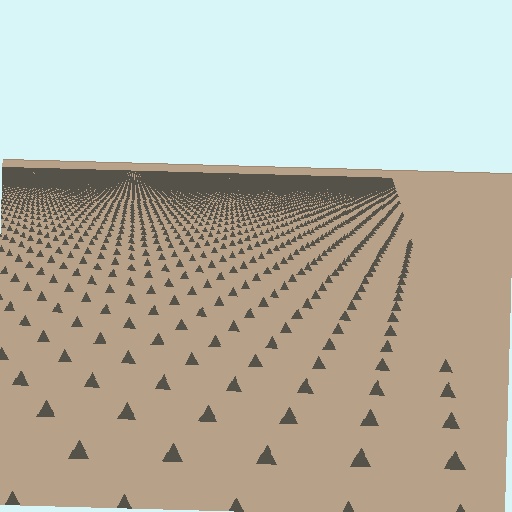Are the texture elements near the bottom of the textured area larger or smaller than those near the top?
Larger. Near the bottom, elements are closer to the viewer and appear at a bigger on-screen size.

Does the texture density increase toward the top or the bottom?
Density increases toward the top.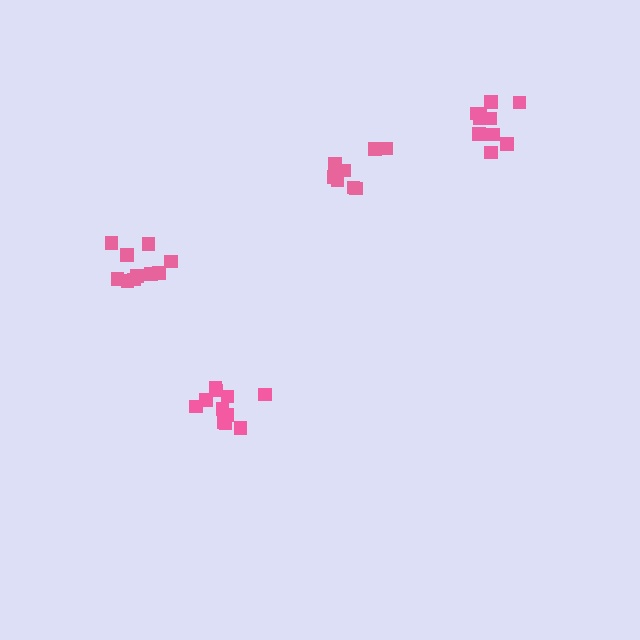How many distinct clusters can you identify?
There are 4 distinct clusters.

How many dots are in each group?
Group 1: 10 dots, Group 2: 8 dots, Group 3: 11 dots, Group 4: 10 dots (39 total).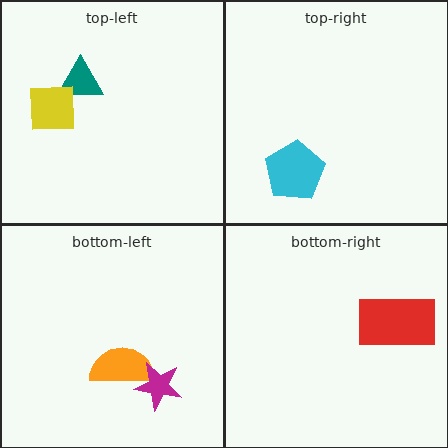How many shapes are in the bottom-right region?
1.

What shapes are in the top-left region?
The teal triangle, the yellow square.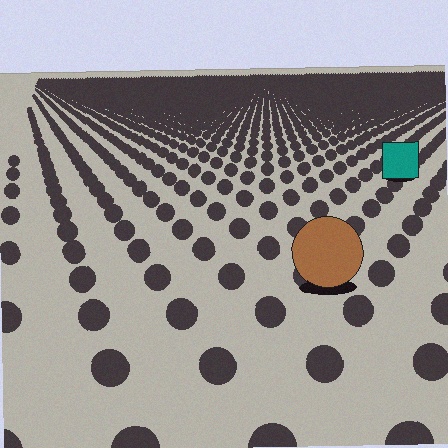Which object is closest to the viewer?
The brown circle is closest. The texture marks near it are larger and more spread out.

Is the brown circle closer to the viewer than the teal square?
Yes. The brown circle is closer — you can tell from the texture gradient: the ground texture is coarser near it.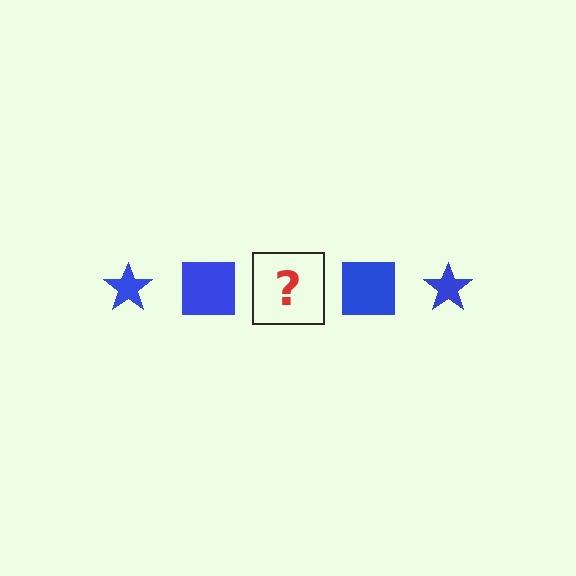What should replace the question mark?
The question mark should be replaced with a blue star.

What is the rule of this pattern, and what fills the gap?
The rule is that the pattern cycles through star, square shapes in blue. The gap should be filled with a blue star.